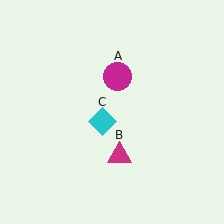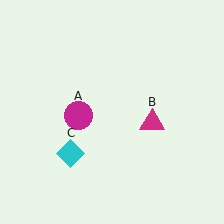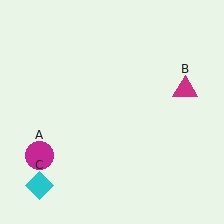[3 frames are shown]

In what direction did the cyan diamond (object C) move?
The cyan diamond (object C) moved down and to the left.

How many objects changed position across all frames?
3 objects changed position: magenta circle (object A), magenta triangle (object B), cyan diamond (object C).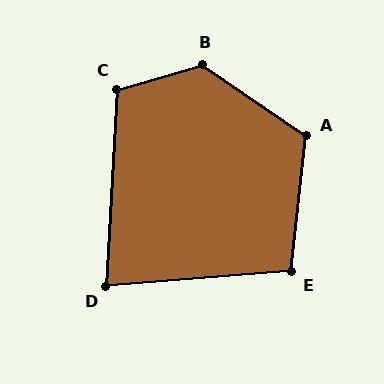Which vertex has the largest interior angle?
B, at approximately 130 degrees.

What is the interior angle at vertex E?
Approximately 101 degrees (obtuse).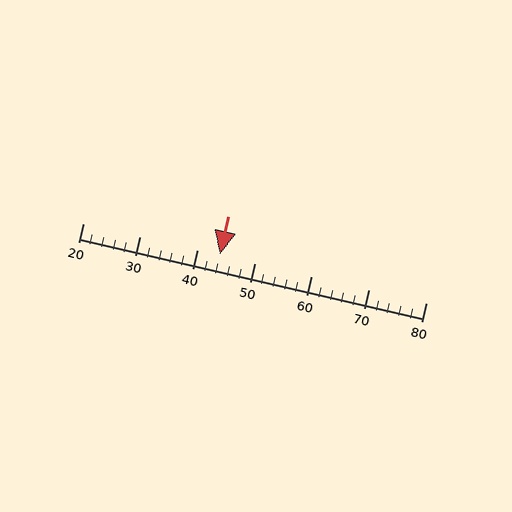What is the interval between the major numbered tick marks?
The major tick marks are spaced 10 units apart.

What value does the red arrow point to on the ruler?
The red arrow points to approximately 44.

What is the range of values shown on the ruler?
The ruler shows values from 20 to 80.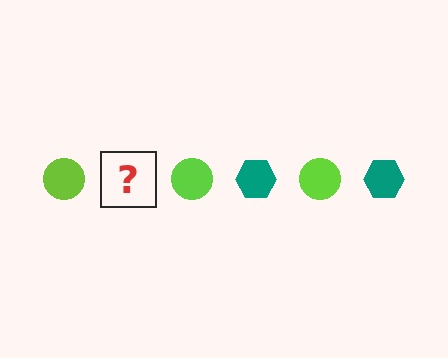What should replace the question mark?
The question mark should be replaced with a teal hexagon.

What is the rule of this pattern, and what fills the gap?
The rule is that the pattern alternates between lime circle and teal hexagon. The gap should be filled with a teal hexagon.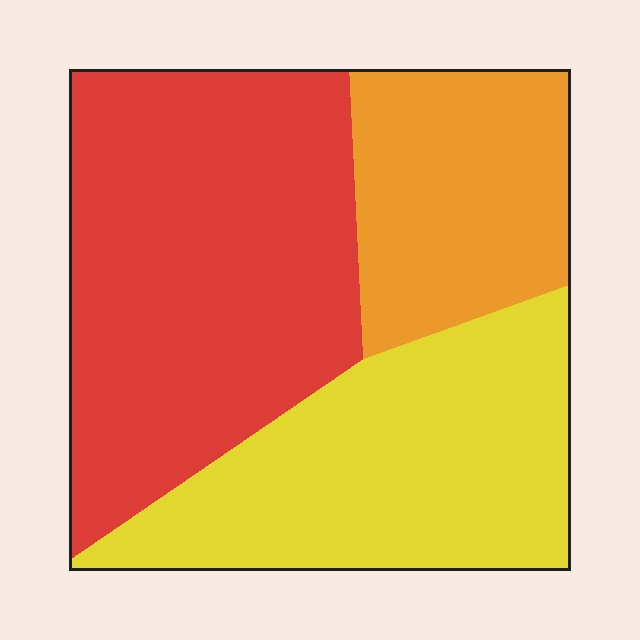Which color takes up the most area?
Red, at roughly 45%.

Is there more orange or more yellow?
Yellow.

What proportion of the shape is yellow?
Yellow covers around 35% of the shape.